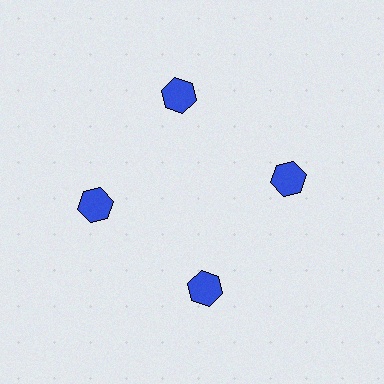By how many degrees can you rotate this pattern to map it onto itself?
The pattern maps onto itself every 90 degrees of rotation.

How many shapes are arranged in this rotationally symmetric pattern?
There are 4 shapes, arranged in 4 groups of 1.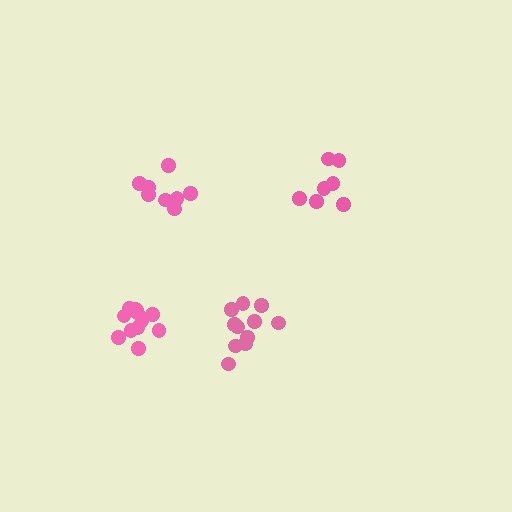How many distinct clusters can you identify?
There are 4 distinct clusters.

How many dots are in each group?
Group 1: 11 dots, Group 2: 12 dots, Group 3: 7 dots, Group 4: 8 dots (38 total).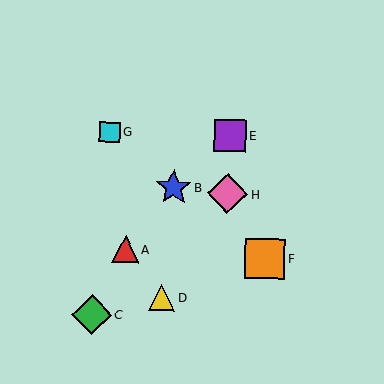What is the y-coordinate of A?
Object A is at y≈249.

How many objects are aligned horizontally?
2 objects (E, G) are aligned horizontally.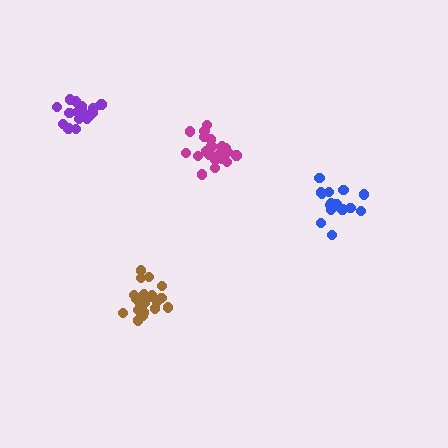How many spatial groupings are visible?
There are 4 spatial groupings.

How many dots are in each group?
Group 1: 18 dots, Group 2: 20 dots, Group 3: 16 dots, Group 4: 20 dots (74 total).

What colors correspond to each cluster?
The clusters are colored: blue, magenta, purple, brown.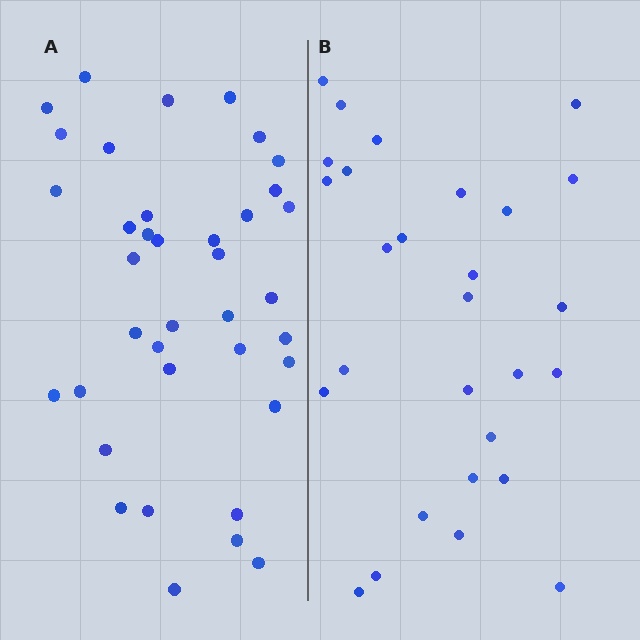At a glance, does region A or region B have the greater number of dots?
Region A (the left region) has more dots.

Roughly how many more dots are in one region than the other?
Region A has roughly 10 or so more dots than region B.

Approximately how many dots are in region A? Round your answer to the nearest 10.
About 40 dots. (The exact count is 38, which rounds to 40.)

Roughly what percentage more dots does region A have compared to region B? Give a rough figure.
About 35% more.